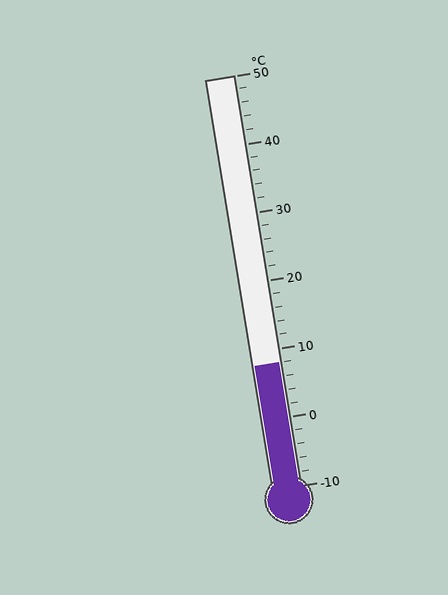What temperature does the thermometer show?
The thermometer shows approximately 8°C.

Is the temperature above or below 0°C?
The temperature is above 0°C.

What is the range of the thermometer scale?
The thermometer scale ranges from -10°C to 50°C.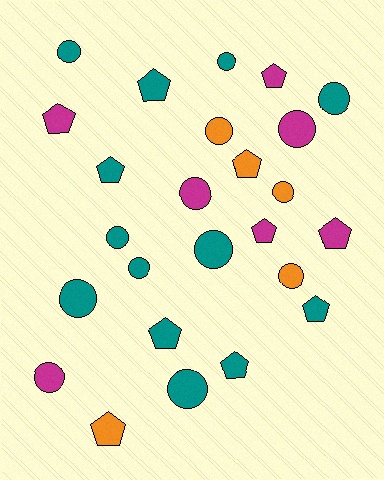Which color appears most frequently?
Teal, with 13 objects.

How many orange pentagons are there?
There are 2 orange pentagons.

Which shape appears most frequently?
Circle, with 14 objects.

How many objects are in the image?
There are 25 objects.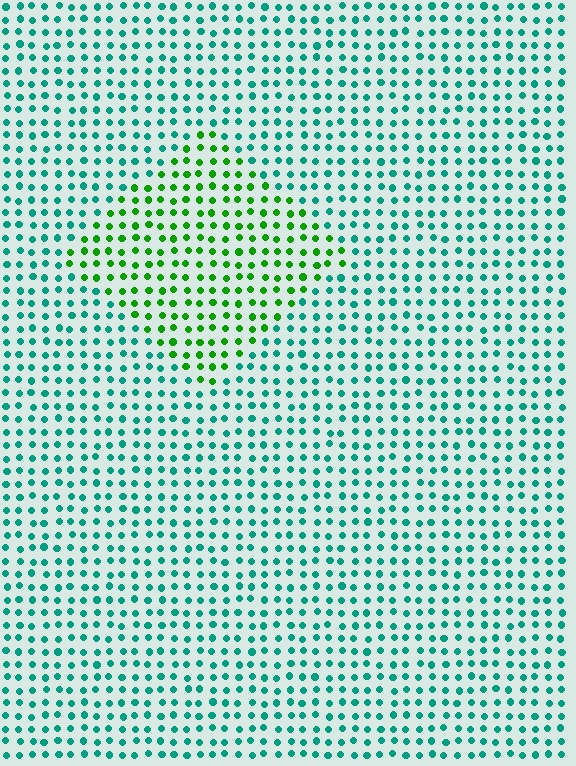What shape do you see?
I see a diamond.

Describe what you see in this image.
The image is filled with small teal elements in a uniform arrangement. A diamond-shaped region is visible where the elements are tinted to a slightly different hue, forming a subtle color boundary.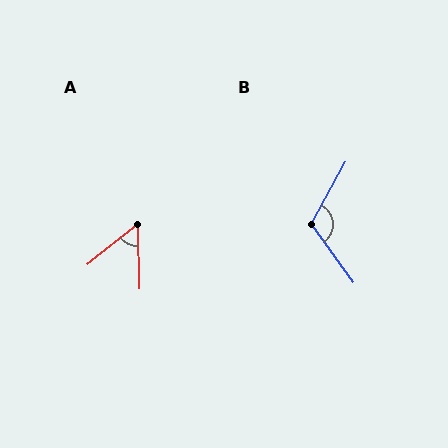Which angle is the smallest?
A, at approximately 53 degrees.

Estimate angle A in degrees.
Approximately 53 degrees.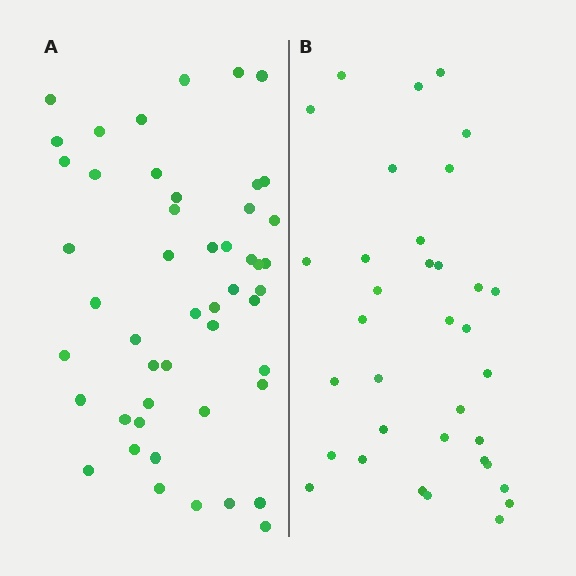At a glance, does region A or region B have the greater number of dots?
Region A (the left region) has more dots.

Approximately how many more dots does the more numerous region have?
Region A has approximately 15 more dots than region B.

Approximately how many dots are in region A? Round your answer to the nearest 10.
About 50 dots. (The exact count is 49, which rounds to 50.)